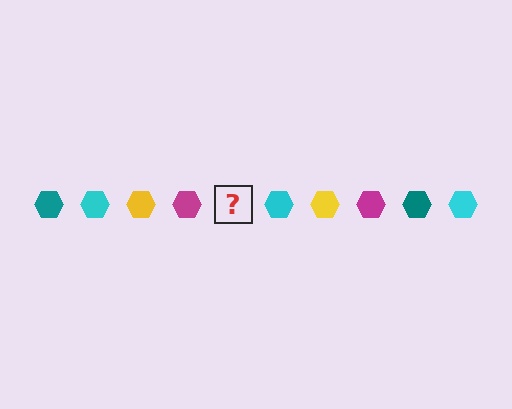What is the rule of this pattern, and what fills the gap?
The rule is that the pattern cycles through teal, cyan, yellow, magenta hexagons. The gap should be filled with a teal hexagon.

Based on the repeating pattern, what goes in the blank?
The blank should be a teal hexagon.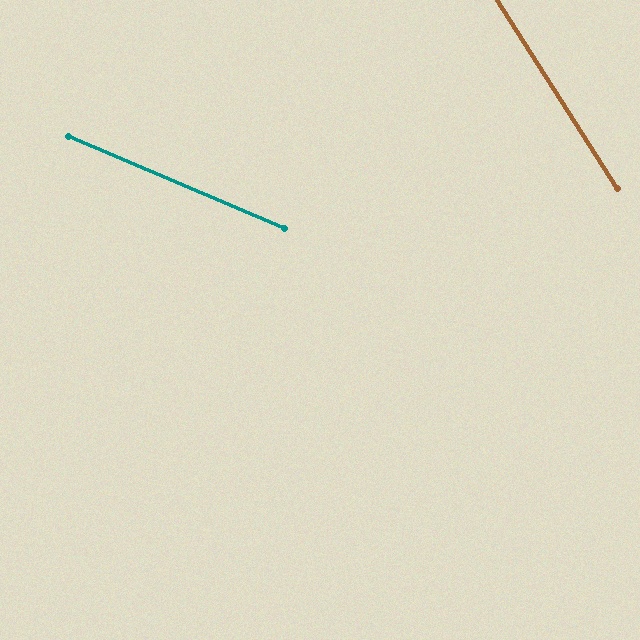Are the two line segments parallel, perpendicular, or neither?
Neither parallel nor perpendicular — they differ by about 35°.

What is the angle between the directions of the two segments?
Approximately 35 degrees.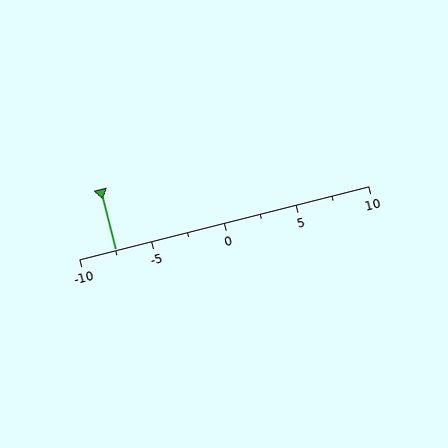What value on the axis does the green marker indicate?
The marker indicates approximately -7.5.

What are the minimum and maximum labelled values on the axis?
The axis runs from -10 to 10.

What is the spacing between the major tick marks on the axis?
The major ticks are spaced 5 apart.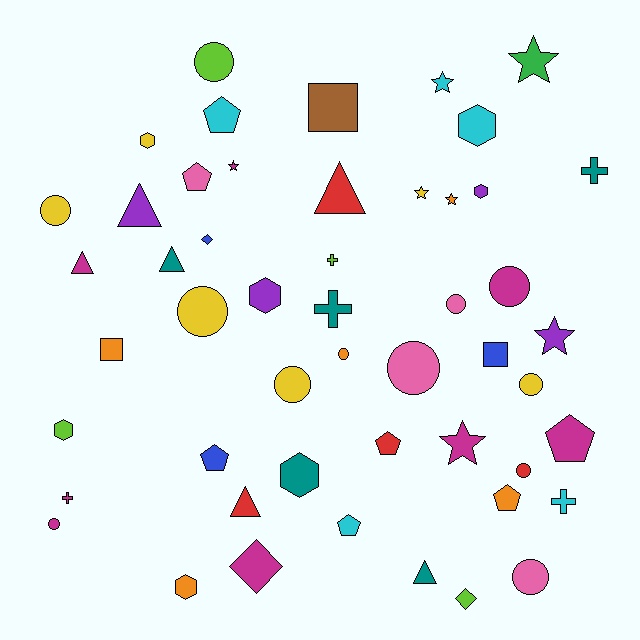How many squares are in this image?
There are 3 squares.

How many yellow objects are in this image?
There are 6 yellow objects.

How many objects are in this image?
There are 50 objects.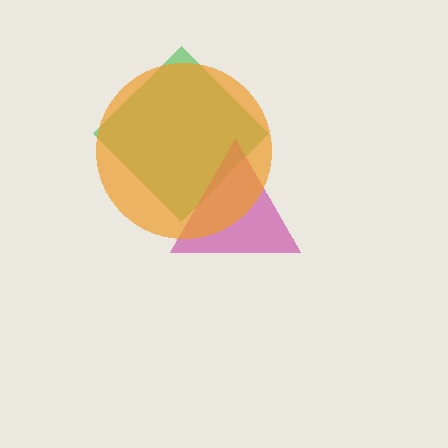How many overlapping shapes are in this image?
There are 3 overlapping shapes in the image.